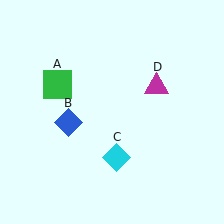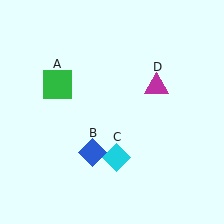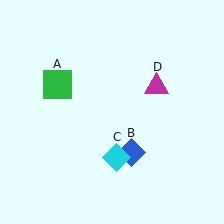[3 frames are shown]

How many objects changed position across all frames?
1 object changed position: blue diamond (object B).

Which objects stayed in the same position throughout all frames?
Green square (object A) and cyan diamond (object C) and magenta triangle (object D) remained stationary.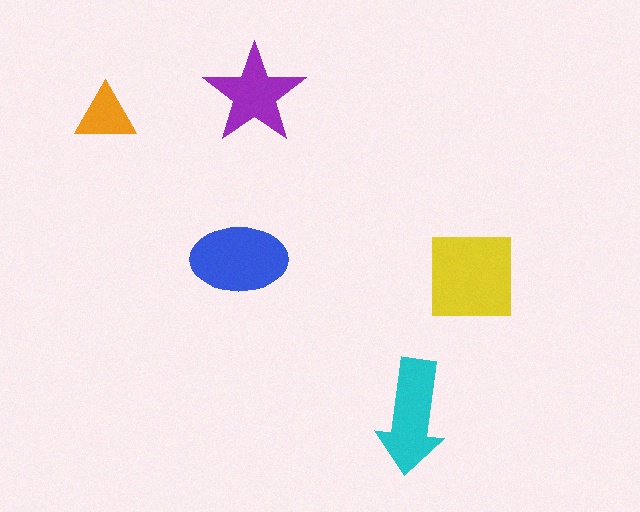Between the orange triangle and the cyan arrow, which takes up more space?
The cyan arrow.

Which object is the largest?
The yellow square.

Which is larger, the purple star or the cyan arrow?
The cyan arrow.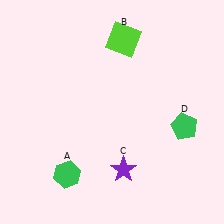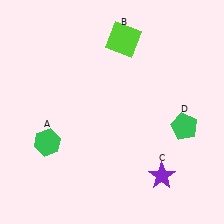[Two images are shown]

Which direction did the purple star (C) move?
The purple star (C) moved right.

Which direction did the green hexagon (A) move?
The green hexagon (A) moved up.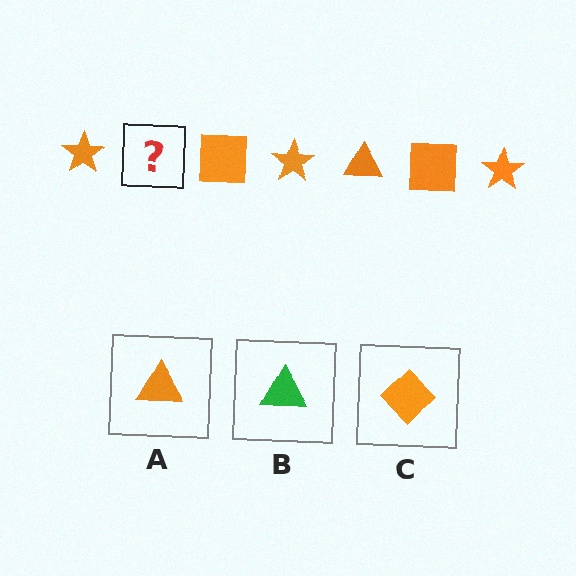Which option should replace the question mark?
Option A.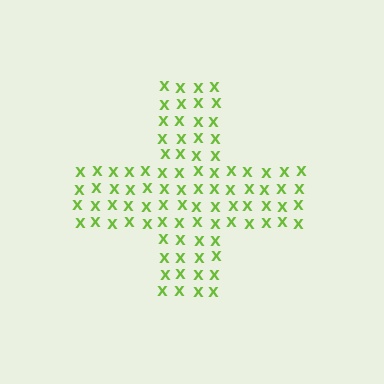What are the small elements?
The small elements are letter X's.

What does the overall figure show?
The overall figure shows a cross.